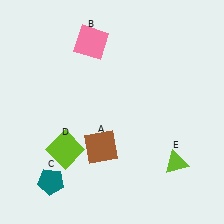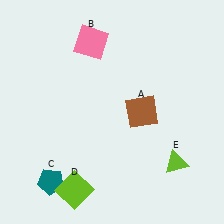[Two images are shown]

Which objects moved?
The objects that moved are: the brown square (A), the lime square (D).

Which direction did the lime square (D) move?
The lime square (D) moved down.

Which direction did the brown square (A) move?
The brown square (A) moved right.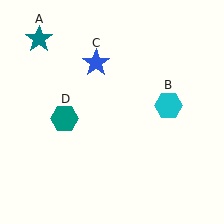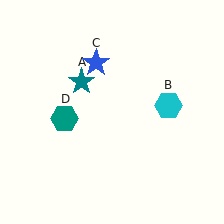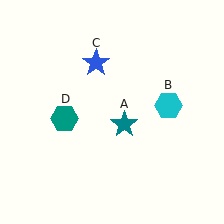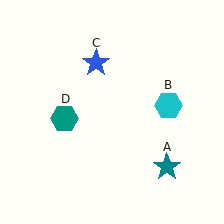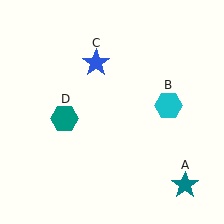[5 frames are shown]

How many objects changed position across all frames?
1 object changed position: teal star (object A).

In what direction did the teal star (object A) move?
The teal star (object A) moved down and to the right.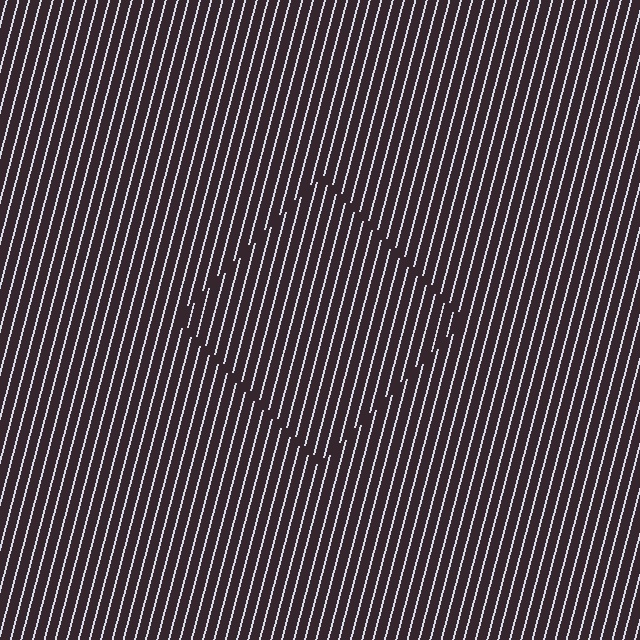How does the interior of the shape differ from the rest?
The interior of the shape contains the same grating, shifted by half a period — the contour is defined by the phase discontinuity where line-ends from the inner and outer gratings abut.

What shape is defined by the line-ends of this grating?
An illusory square. The interior of the shape contains the same grating, shifted by half a period — the contour is defined by the phase discontinuity where line-ends from the inner and outer gratings abut.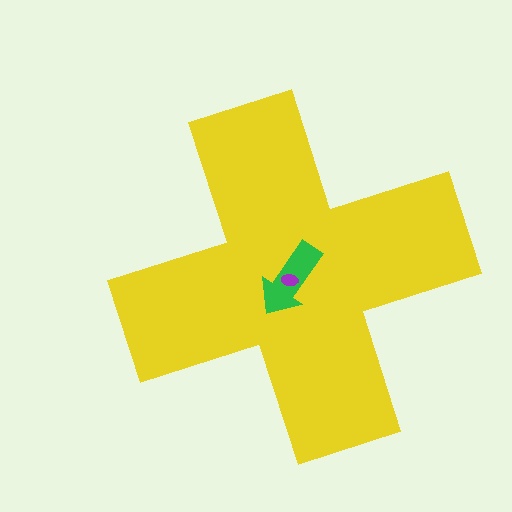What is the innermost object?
The purple ellipse.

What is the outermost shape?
The yellow cross.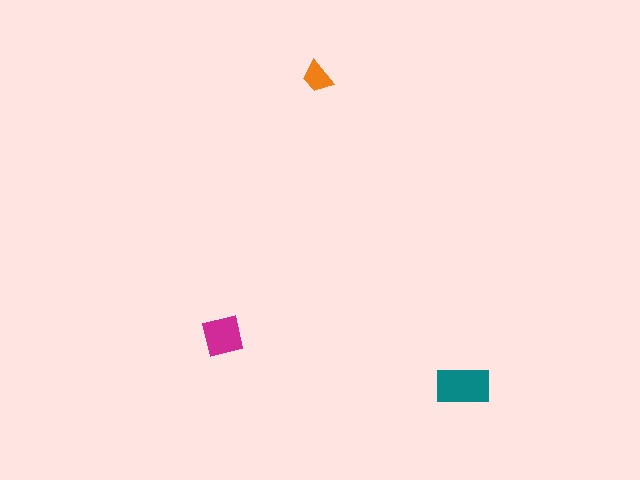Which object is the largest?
The teal rectangle.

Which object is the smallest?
The orange trapezoid.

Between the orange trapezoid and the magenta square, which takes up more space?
The magenta square.